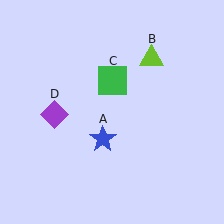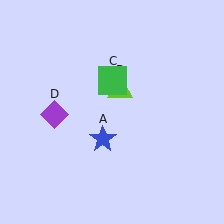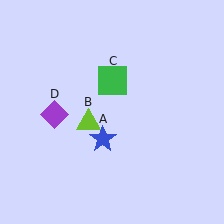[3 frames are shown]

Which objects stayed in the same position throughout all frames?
Blue star (object A) and green square (object C) and purple diamond (object D) remained stationary.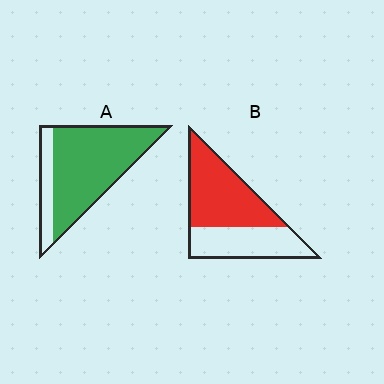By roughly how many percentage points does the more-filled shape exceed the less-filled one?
By roughly 20 percentage points (A over B).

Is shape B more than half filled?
Yes.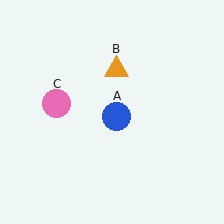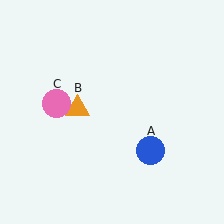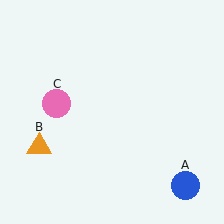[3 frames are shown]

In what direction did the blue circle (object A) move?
The blue circle (object A) moved down and to the right.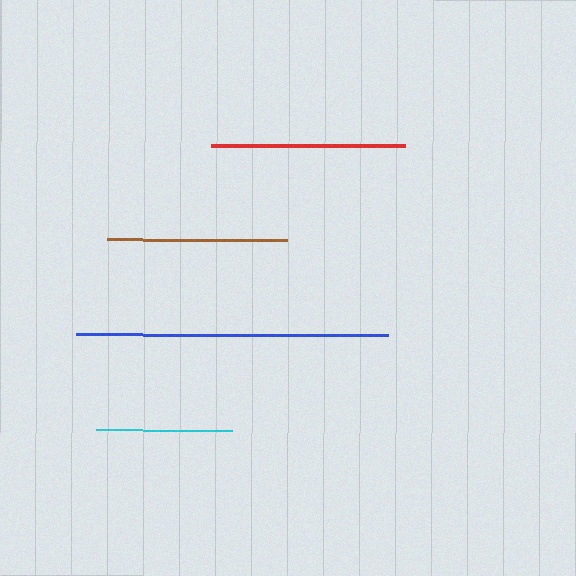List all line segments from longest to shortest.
From longest to shortest: blue, red, brown, cyan.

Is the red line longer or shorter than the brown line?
The red line is longer than the brown line.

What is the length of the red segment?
The red segment is approximately 193 pixels long.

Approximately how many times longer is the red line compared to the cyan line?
The red line is approximately 1.4 times the length of the cyan line.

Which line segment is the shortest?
The cyan line is the shortest at approximately 136 pixels.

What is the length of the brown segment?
The brown segment is approximately 180 pixels long.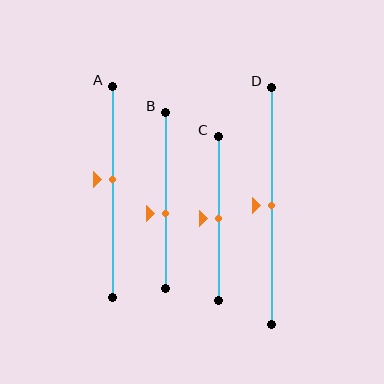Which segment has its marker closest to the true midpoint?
Segment C has its marker closest to the true midpoint.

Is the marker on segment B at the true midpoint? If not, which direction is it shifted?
No, the marker on segment B is shifted downward by about 7% of the segment length.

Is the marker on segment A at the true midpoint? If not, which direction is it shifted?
No, the marker on segment A is shifted upward by about 6% of the segment length.